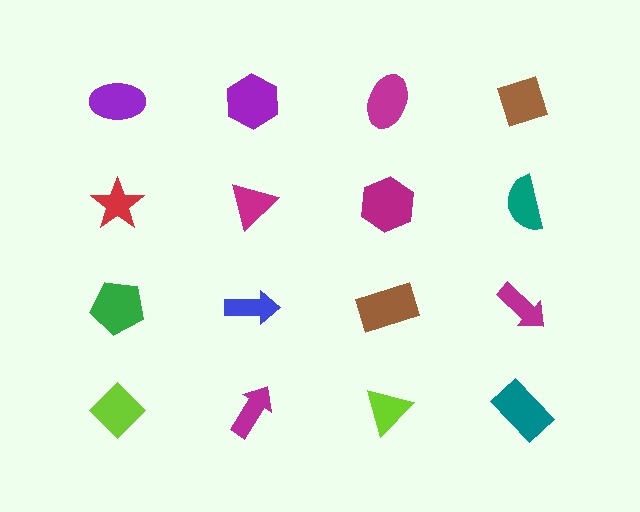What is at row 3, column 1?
A green pentagon.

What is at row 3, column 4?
A magenta arrow.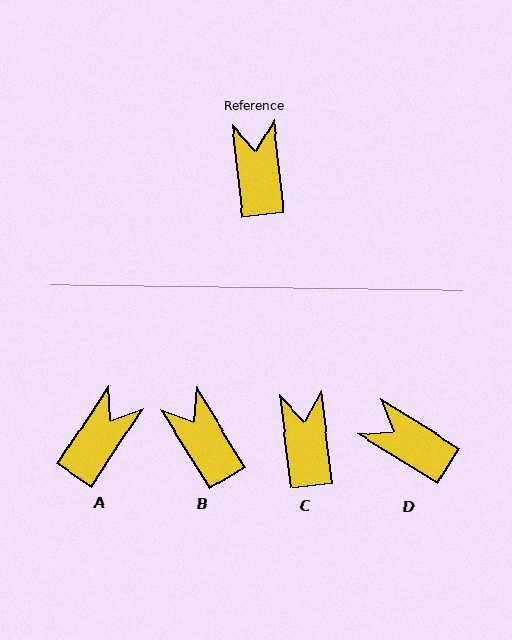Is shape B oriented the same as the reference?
No, it is off by about 25 degrees.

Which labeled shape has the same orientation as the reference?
C.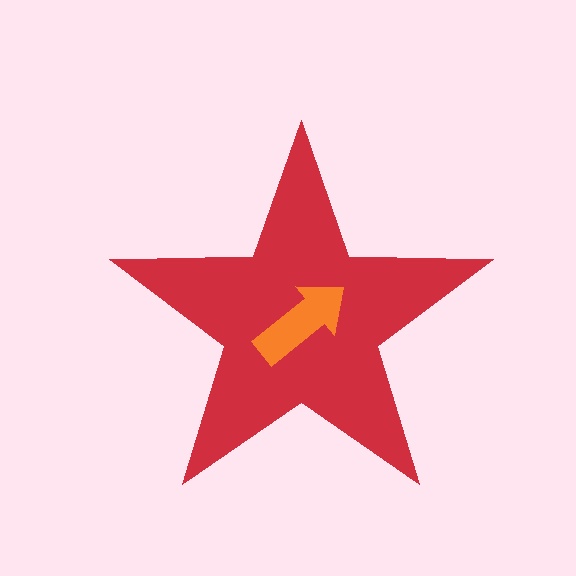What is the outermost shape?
The red star.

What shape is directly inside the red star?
The orange arrow.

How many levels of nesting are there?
2.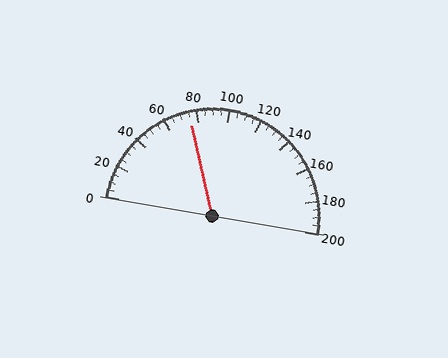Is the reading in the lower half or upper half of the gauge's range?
The reading is in the lower half of the range (0 to 200).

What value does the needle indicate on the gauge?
The needle indicates approximately 75.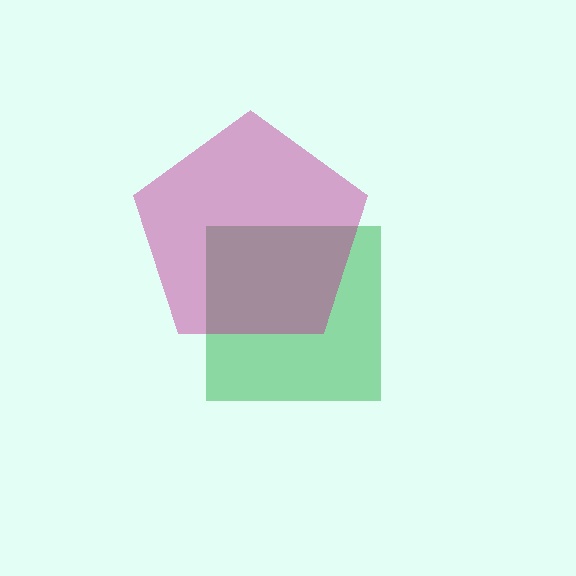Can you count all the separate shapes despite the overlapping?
Yes, there are 2 separate shapes.